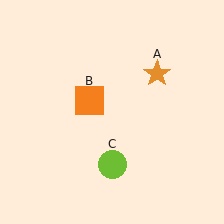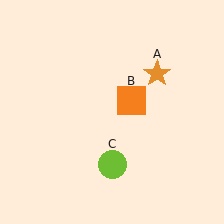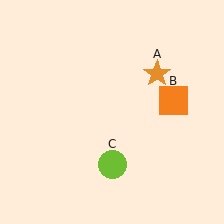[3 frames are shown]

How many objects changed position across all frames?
1 object changed position: orange square (object B).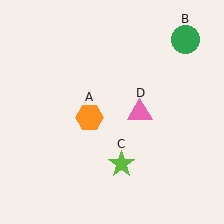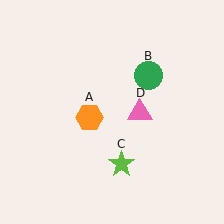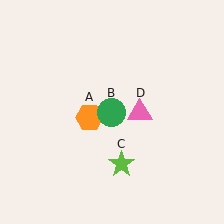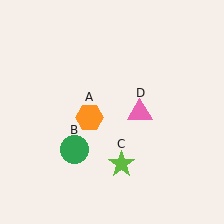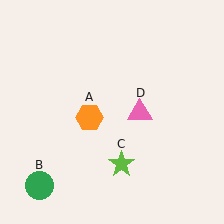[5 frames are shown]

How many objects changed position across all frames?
1 object changed position: green circle (object B).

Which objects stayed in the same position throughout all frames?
Orange hexagon (object A) and lime star (object C) and pink triangle (object D) remained stationary.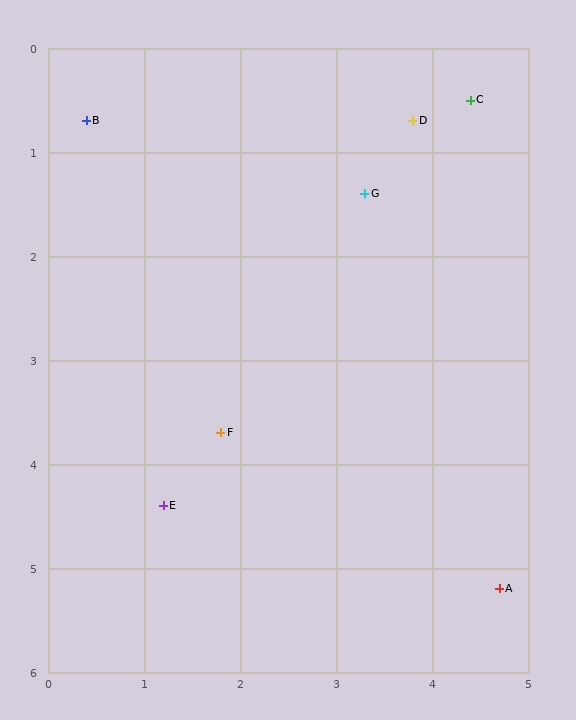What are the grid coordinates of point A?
Point A is at approximately (4.7, 5.2).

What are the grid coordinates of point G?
Point G is at approximately (3.3, 1.4).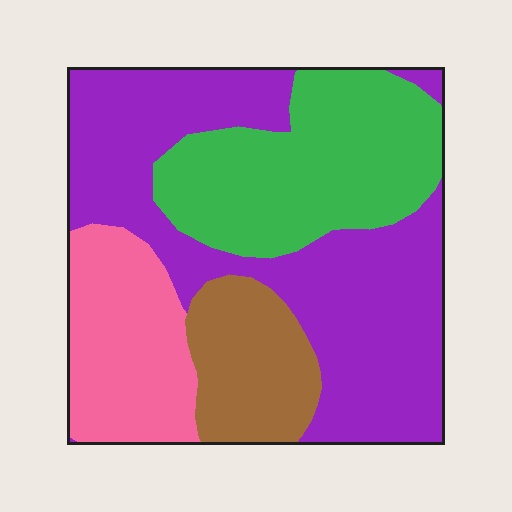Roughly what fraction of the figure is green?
Green takes up about one quarter (1/4) of the figure.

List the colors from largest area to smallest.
From largest to smallest: purple, green, pink, brown.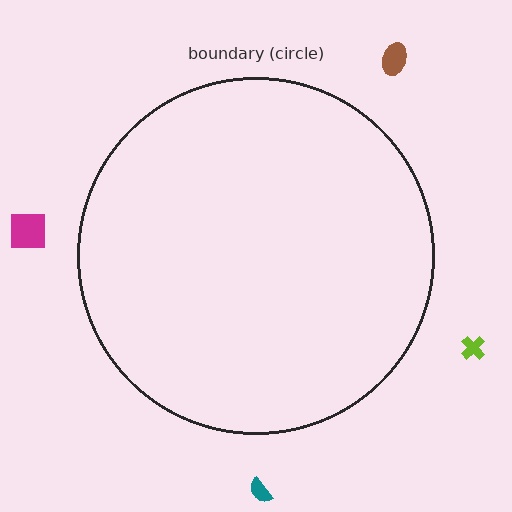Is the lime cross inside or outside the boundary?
Outside.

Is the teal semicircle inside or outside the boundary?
Outside.